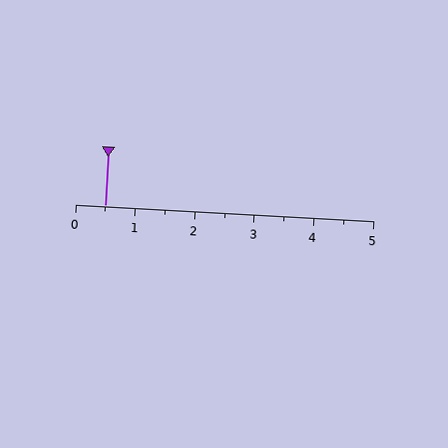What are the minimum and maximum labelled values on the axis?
The axis runs from 0 to 5.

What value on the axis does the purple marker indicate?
The marker indicates approximately 0.5.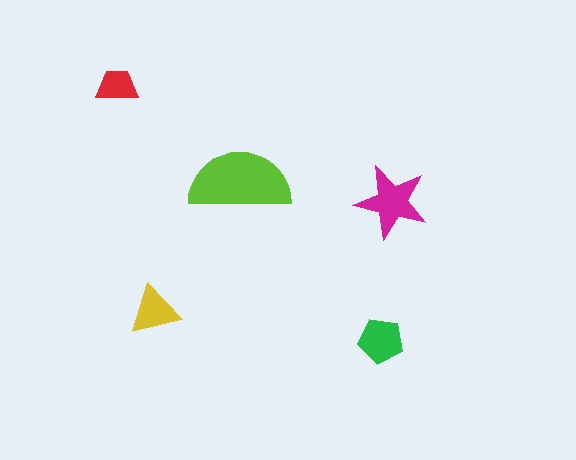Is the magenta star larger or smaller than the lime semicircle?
Smaller.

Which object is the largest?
The lime semicircle.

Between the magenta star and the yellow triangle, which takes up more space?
The magenta star.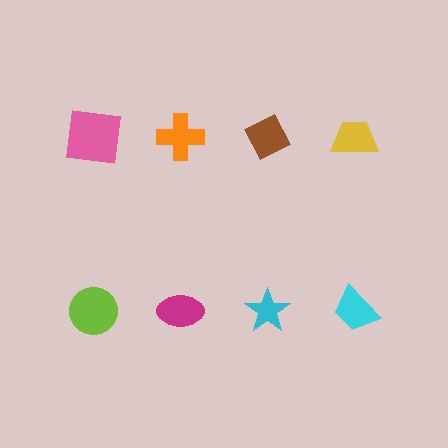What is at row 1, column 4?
A yellow trapezoid.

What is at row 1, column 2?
An orange cross.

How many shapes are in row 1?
4 shapes.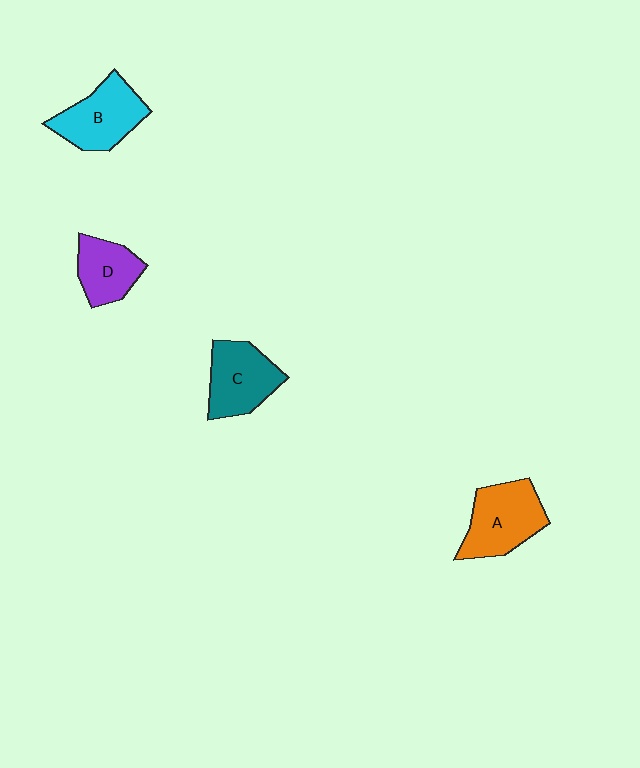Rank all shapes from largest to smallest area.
From largest to smallest: A (orange), B (cyan), C (teal), D (purple).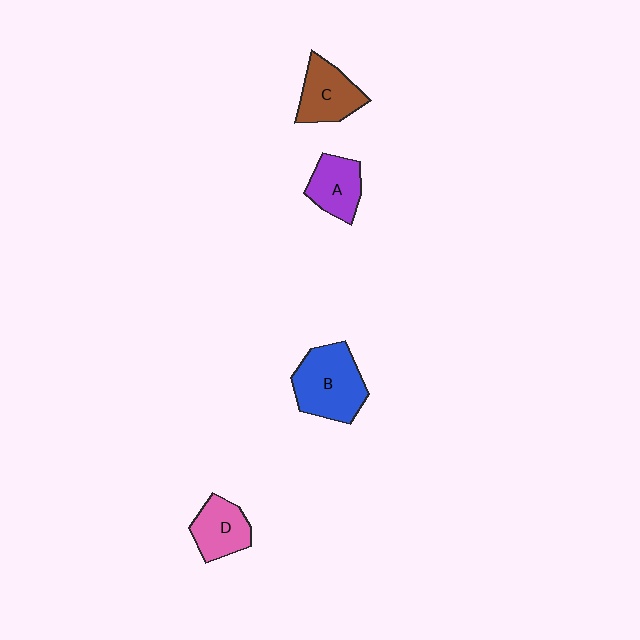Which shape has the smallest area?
Shape A (purple).